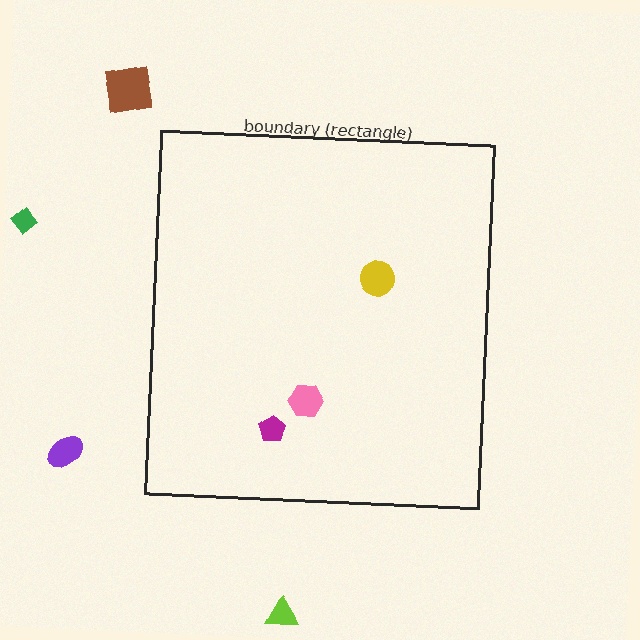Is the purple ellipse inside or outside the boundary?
Outside.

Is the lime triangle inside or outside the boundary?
Outside.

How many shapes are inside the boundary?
3 inside, 4 outside.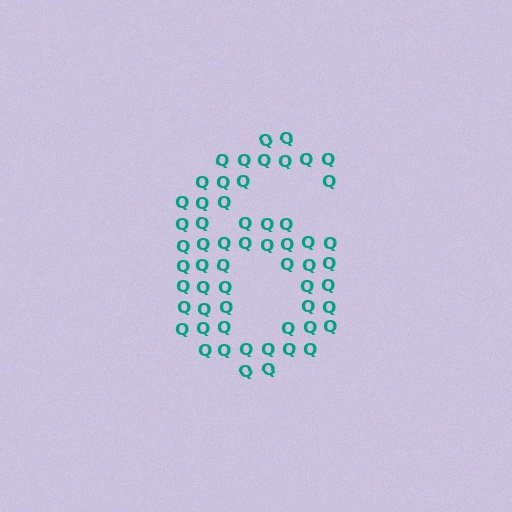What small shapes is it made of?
It is made of small letter Q's.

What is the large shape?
The large shape is the digit 6.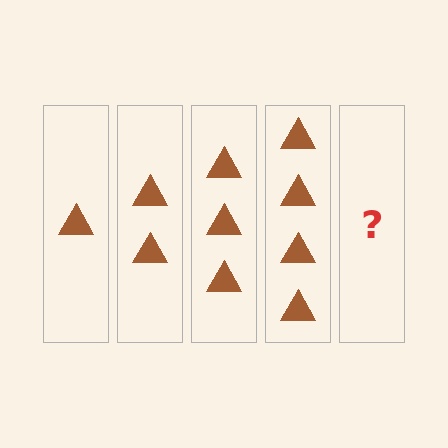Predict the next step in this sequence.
The next step is 5 triangles.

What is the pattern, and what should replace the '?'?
The pattern is that each step adds one more triangle. The '?' should be 5 triangles.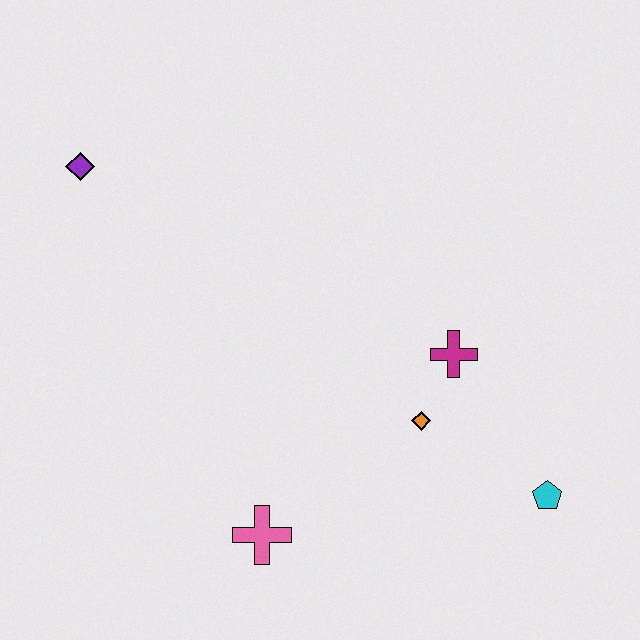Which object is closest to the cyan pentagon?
The orange diamond is closest to the cyan pentagon.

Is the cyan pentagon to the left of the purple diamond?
No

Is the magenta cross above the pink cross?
Yes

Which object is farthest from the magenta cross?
The purple diamond is farthest from the magenta cross.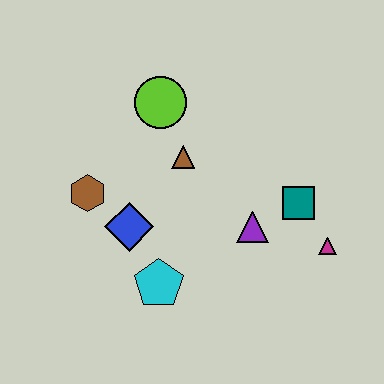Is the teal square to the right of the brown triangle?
Yes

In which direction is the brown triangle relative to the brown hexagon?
The brown triangle is to the right of the brown hexagon.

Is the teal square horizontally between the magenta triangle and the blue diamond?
Yes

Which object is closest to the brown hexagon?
The blue diamond is closest to the brown hexagon.